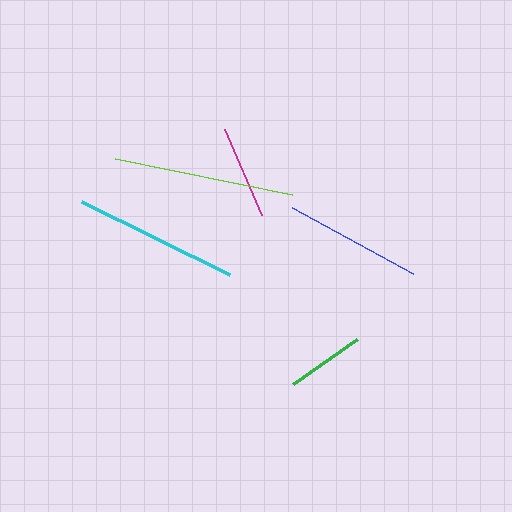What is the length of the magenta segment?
The magenta segment is approximately 93 pixels long.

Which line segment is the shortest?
The green line is the shortest at approximately 78 pixels.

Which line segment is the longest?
The lime line is the longest at approximately 180 pixels.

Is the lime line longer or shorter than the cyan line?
The lime line is longer than the cyan line.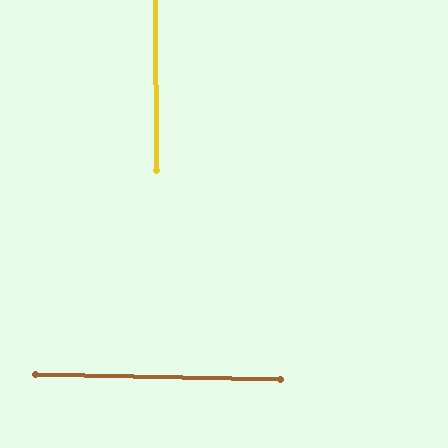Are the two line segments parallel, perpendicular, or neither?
Perpendicular — they meet at approximately 88°.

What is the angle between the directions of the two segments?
Approximately 88 degrees.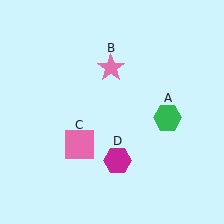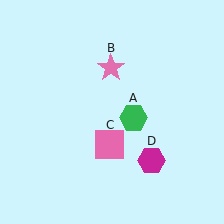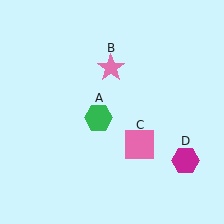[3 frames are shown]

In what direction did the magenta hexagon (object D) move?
The magenta hexagon (object D) moved right.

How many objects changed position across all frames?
3 objects changed position: green hexagon (object A), pink square (object C), magenta hexagon (object D).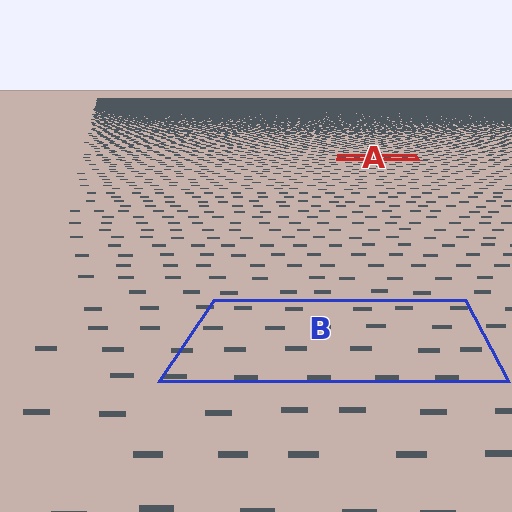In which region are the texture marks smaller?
The texture marks are smaller in region A, because it is farther away.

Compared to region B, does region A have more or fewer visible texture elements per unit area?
Region A has more texture elements per unit area — they are packed more densely because it is farther away.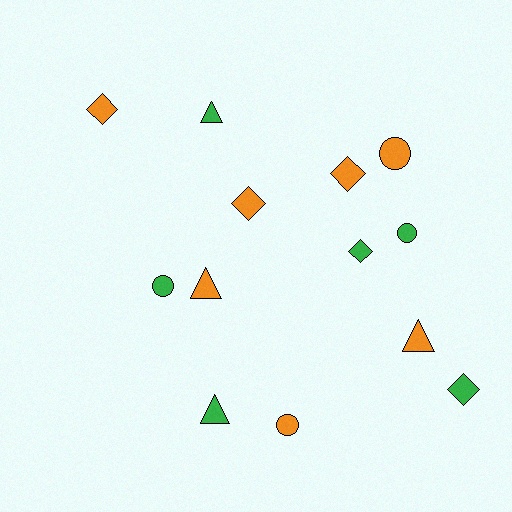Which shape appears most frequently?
Diamond, with 5 objects.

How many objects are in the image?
There are 13 objects.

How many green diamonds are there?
There are 2 green diamonds.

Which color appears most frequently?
Orange, with 7 objects.